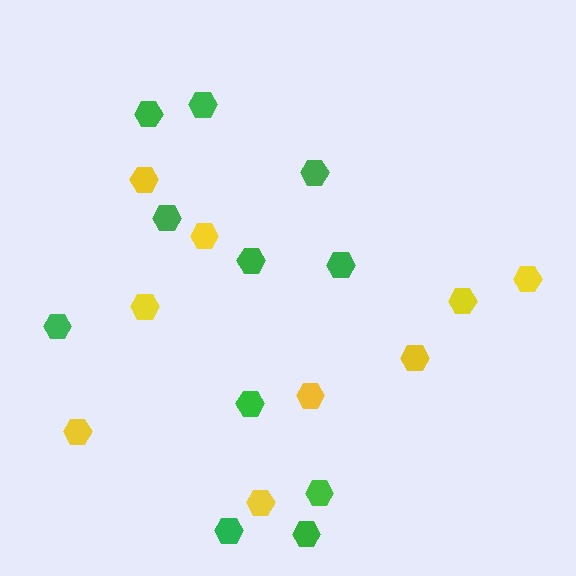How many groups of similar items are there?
There are 2 groups: one group of green hexagons (11) and one group of yellow hexagons (9).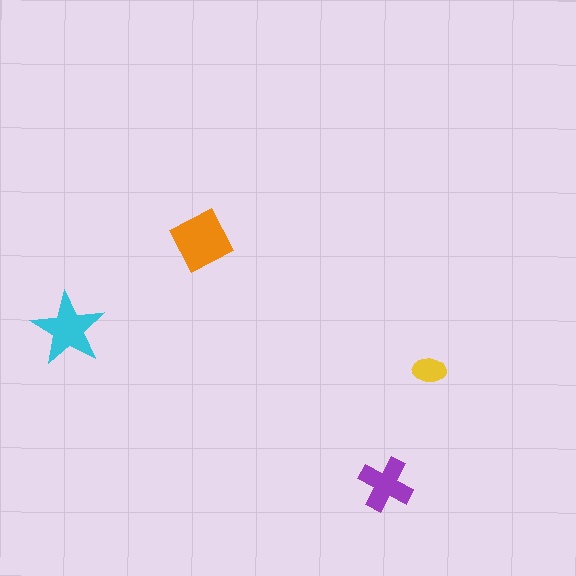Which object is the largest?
The orange diamond.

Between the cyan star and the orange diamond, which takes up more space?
The orange diamond.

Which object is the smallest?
The yellow ellipse.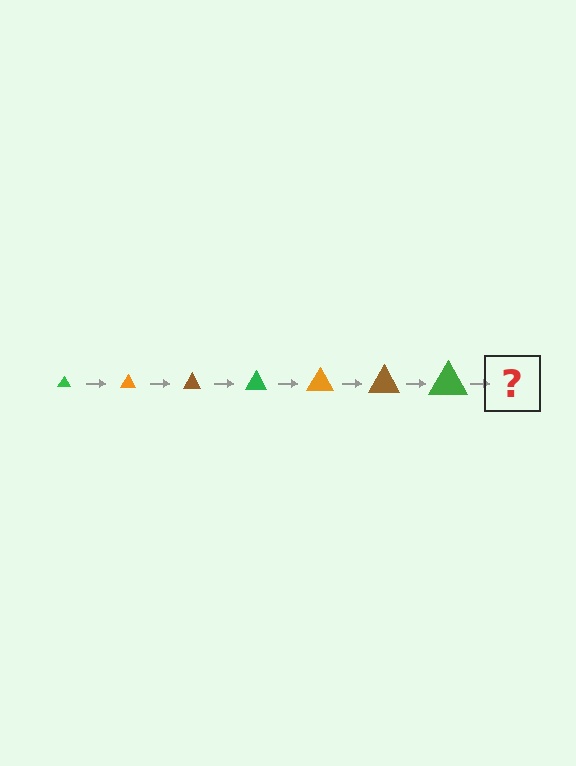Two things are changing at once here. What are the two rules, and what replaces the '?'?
The two rules are that the triangle grows larger each step and the color cycles through green, orange, and brown. The '?' should be an orange triangle, larger than the previous one.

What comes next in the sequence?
The next element should be an orange triangle, larger than the previous one.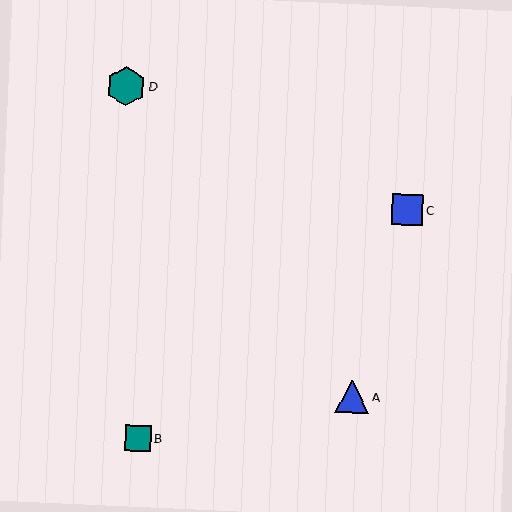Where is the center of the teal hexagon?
The center of the teal hexagon is at (126, 86).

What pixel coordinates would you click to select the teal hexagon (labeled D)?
Click at (126, 86) to select the teal hexagon D.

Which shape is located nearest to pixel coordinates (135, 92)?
The teal hexagon (labeled D) at (126, 86) is nearest to that location.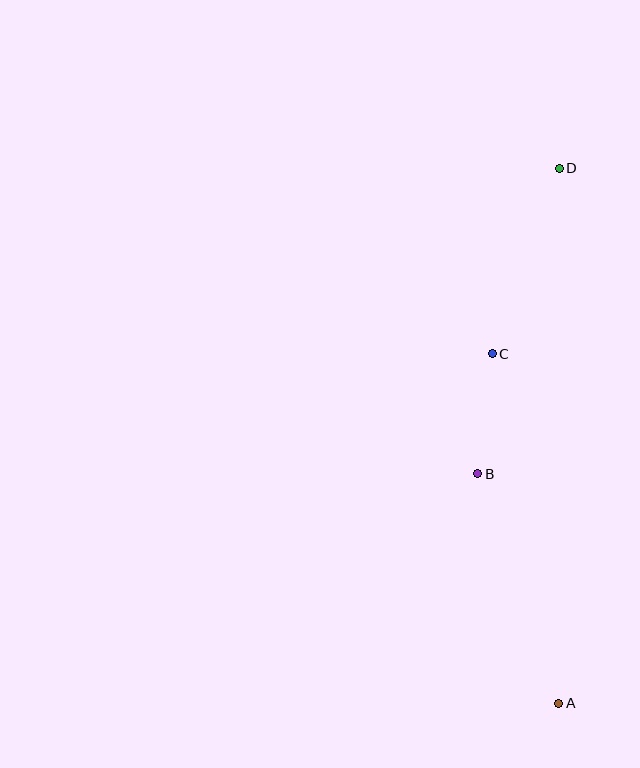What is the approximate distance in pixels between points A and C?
The distance between A and C is approximately 356 pixels.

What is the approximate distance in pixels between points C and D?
The distance between C and D is approximately 197 pixels.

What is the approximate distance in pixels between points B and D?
The distance between B and D is approximately 316 pixels.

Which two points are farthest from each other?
Points A and D are farthest from each other.